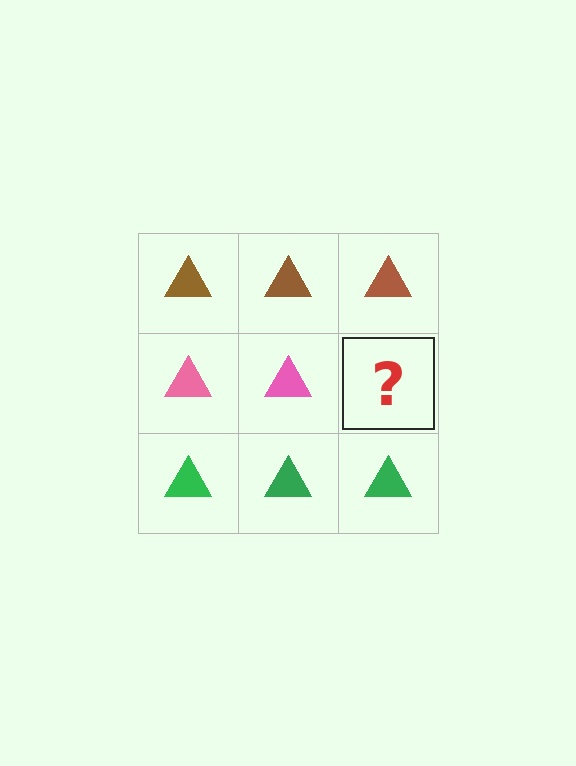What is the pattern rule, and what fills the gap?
The rule is that each row has a consistent color. The gap should be filled with a pink triangle.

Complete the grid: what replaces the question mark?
The question mark should be replaced with a pink triangle.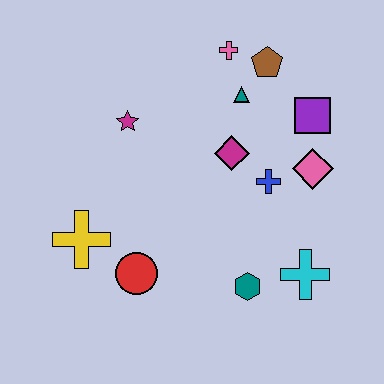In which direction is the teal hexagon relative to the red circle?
The teal hexagon is to the right of the red circle.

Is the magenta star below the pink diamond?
No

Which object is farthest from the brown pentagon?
The yellow cross is farthest from the brown pentagon.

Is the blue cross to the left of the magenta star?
No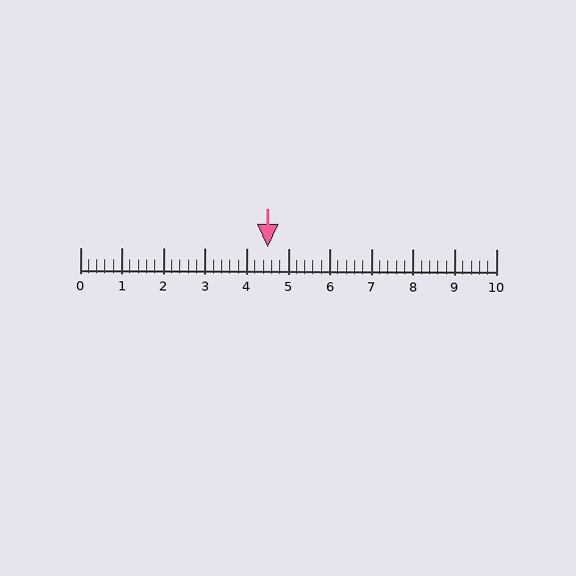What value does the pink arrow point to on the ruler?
The pink arrow points to approximately 4.5.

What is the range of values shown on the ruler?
The ruler shows values from 0 to 10.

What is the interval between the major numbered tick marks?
The major tick marks are spaced 1 units apart.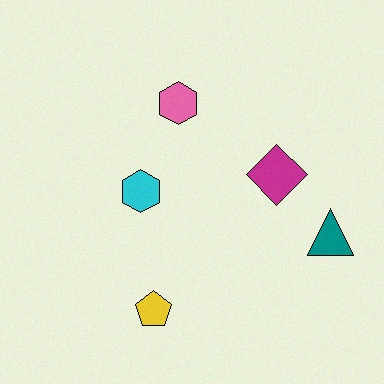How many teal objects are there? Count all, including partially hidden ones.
There is 1 teal object.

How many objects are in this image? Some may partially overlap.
There are 5 objects.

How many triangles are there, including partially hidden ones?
There is 1 triangle.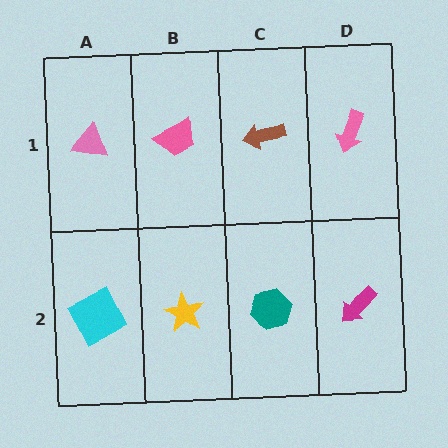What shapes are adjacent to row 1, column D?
A magenta arrow (row 2, column D), a brown arrow (row 1, column C).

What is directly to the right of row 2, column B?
A teal hexagon.